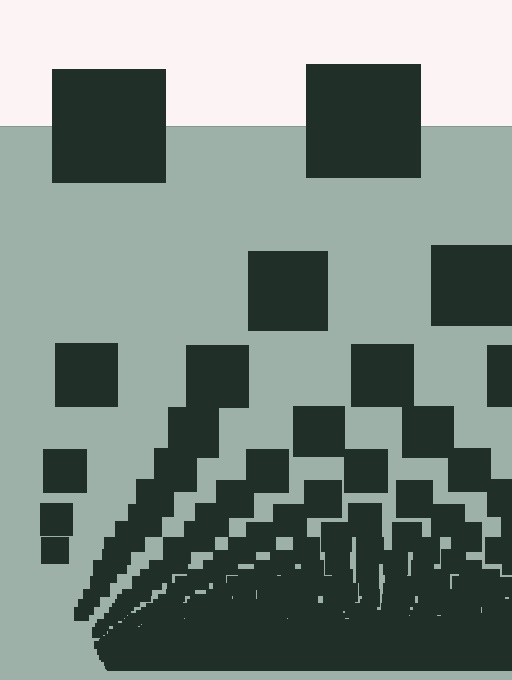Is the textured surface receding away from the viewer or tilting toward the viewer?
The surface appears to tilt toward the viewer. Texture elements get larger and sparser toward the top.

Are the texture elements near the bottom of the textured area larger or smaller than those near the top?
Smaller. The gradient is inverted — elements near the bottom are smaller and denser.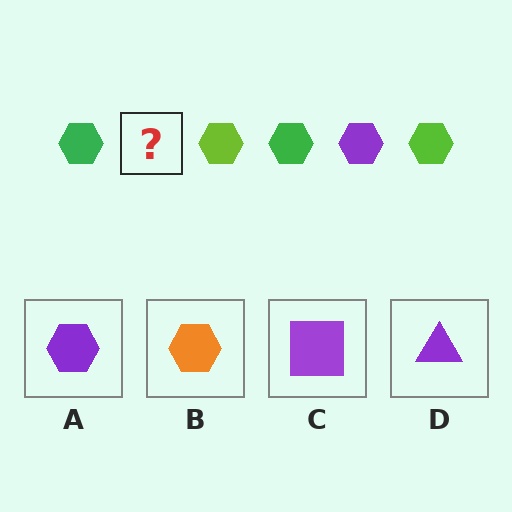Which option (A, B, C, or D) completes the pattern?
A.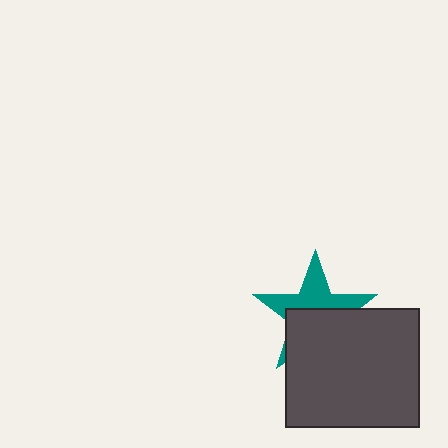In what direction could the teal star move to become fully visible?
The teal star could move up. That would shift it out from behind the dark gray rectangle entirely.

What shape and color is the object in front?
The object in front is a dark gray rectangle.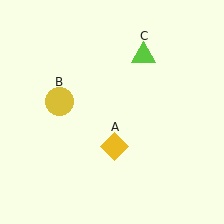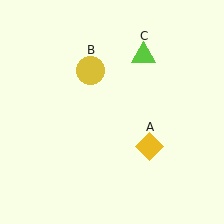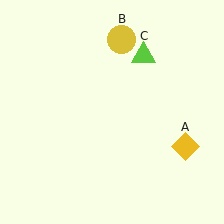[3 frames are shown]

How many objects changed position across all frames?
2 objects changed position: yellow diamond (object A), yellow circle (object B).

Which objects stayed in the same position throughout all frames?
Lime triangle (object C) remained stationary.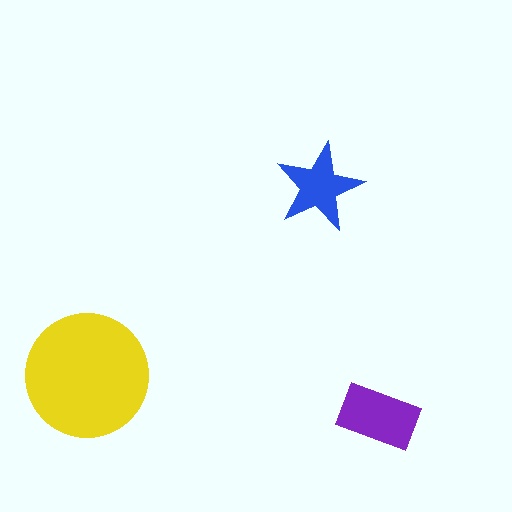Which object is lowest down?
The purple rectangle is bottommost.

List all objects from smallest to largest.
The blue star, the purple rectangle, the yellow circle.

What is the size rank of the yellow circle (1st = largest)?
1st.